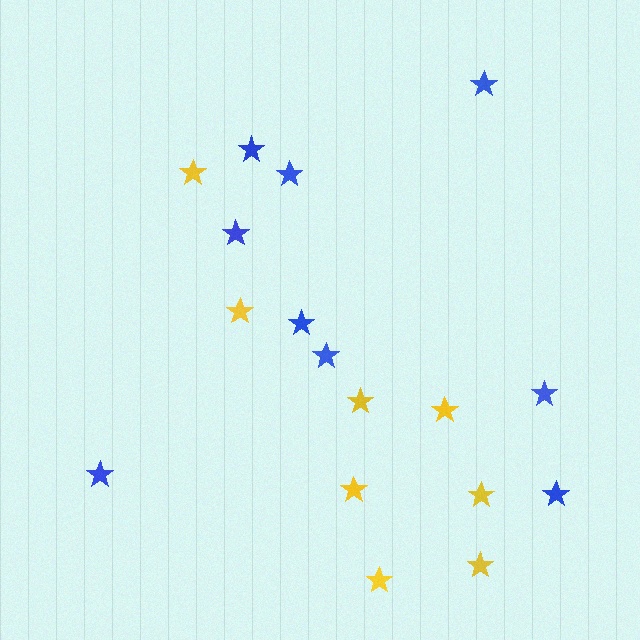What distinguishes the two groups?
There are 2 groups: one group of yellow stars (8) and one group of blue stars (9).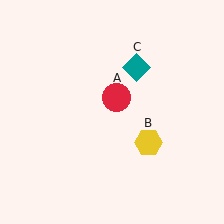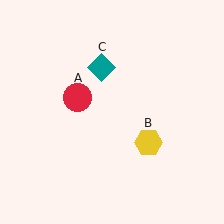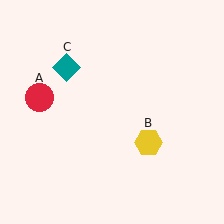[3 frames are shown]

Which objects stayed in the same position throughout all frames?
Yellow hexagon (object B) remained stationary.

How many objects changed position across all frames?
2 objects changed position: red circle (object A), teal diamond (object C).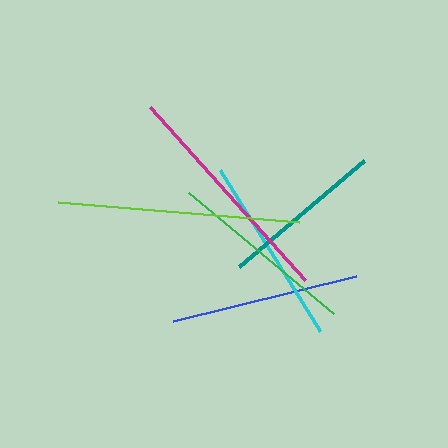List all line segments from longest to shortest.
From longest to shortest: lime, magenta, cyan, blue, green, teal.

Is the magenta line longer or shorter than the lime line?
The lime line is longer than the magenta line.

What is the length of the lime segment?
The lime segment is approximately 241 pixels long.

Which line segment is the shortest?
The teal line is the shortest at approximately 163 pixels.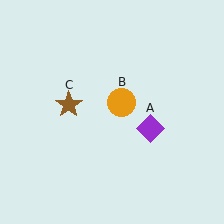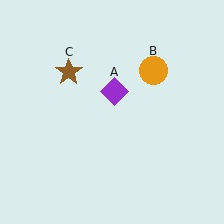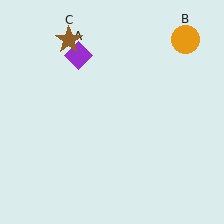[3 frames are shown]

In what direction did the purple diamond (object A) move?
The purple diamond (object A) moved up and to the left.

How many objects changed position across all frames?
3 objects changed position: purple diamond (object A), orange circle (object B), brown star (object C).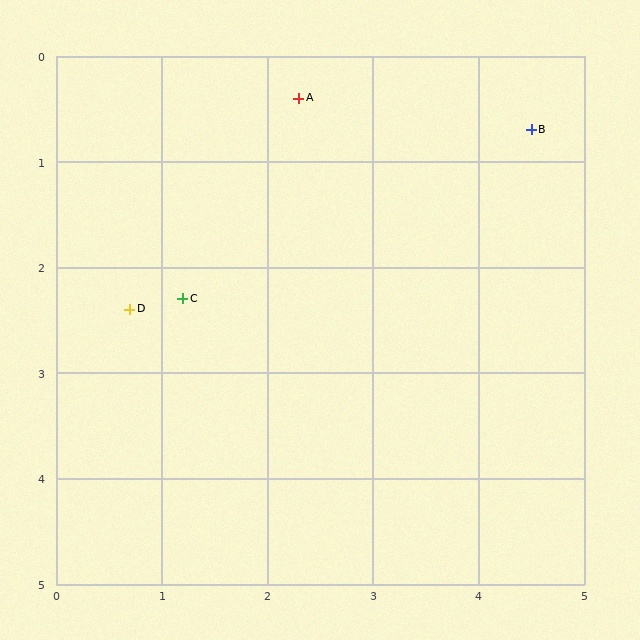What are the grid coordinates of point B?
Point B is at approximately (4.5, 0.7).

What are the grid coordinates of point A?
Point A is at approximately (2.3, 0.4).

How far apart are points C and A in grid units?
Points C and A are about 2.2 grid units apart.